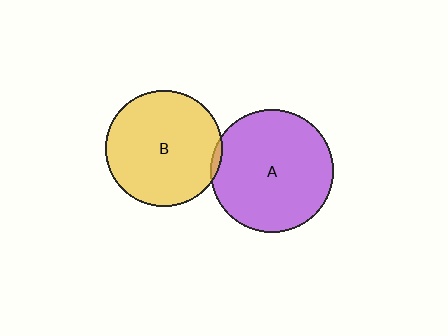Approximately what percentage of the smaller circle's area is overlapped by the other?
Approximately 5%.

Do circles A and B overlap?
Yes.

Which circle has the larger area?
Circle A (purple).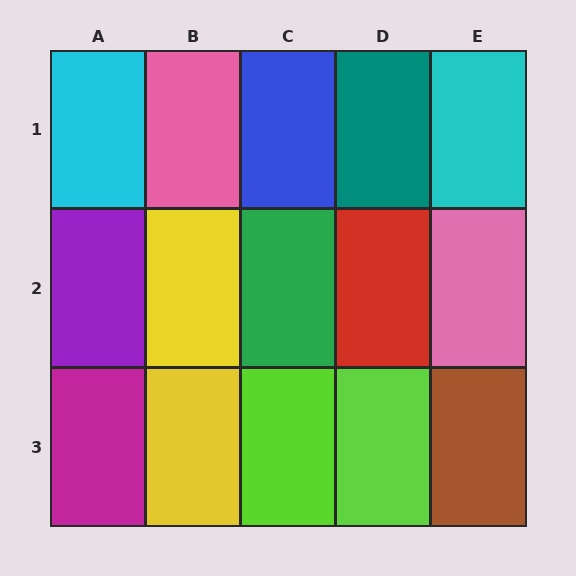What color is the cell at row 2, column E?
Pink.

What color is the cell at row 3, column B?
Yellow.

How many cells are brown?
1 cell is brown.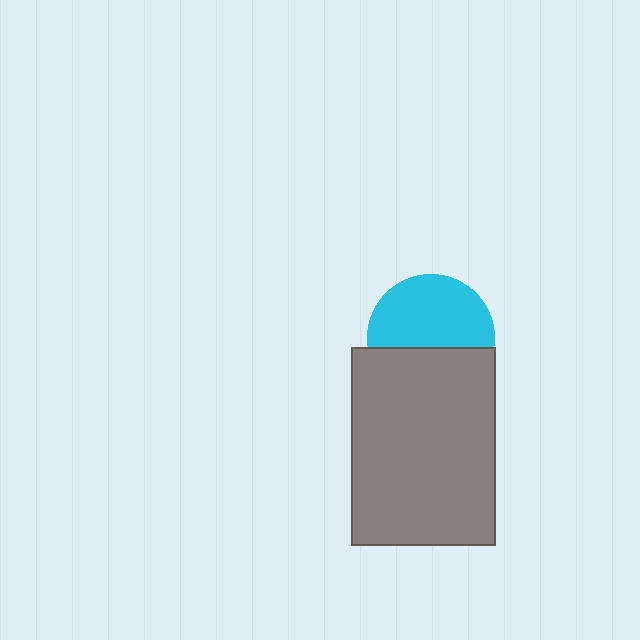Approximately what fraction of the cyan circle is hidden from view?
Roughly 40% of the cyan circle is hidden behind the gray rectangle.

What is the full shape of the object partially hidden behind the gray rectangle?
The partially hidden object is a cyan circle.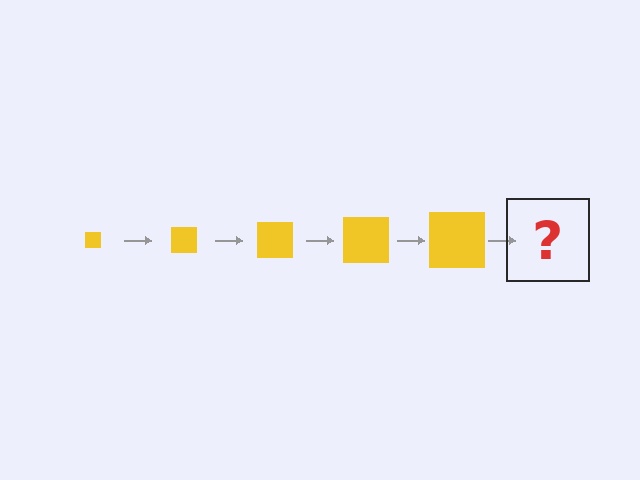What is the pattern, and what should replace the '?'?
The pattern is that the square gets progressively larger each step. The '?' should be a yellow square, larger than the previous one.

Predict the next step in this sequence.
The next step is a yellow square, larger than the previous one.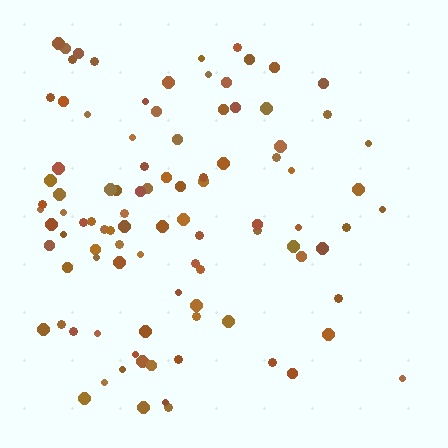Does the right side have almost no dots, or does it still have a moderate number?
Still a moderate number, just noticeably fewer than the left.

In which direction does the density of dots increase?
From right to left, with the left side densest.